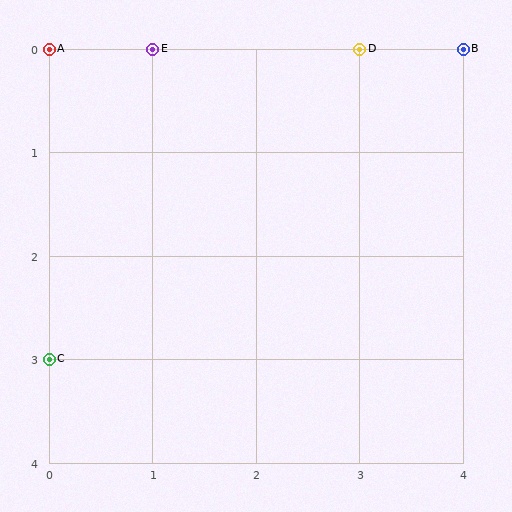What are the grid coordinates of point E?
Point E is at grid coordinates (1, 0).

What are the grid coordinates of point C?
Point C is at grid coordinates (0, 3).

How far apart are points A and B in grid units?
Points A and B are 4 columns apart.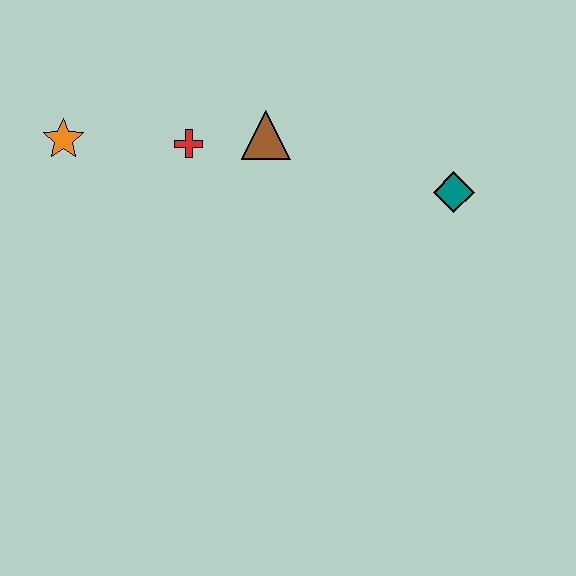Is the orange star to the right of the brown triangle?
No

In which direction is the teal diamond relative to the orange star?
The teal diamond is to the right of the orange star.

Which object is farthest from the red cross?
The teal diamond is farthest from the red cross.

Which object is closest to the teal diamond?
The brown triangle is closest to the teal diamond.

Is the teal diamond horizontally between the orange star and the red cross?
No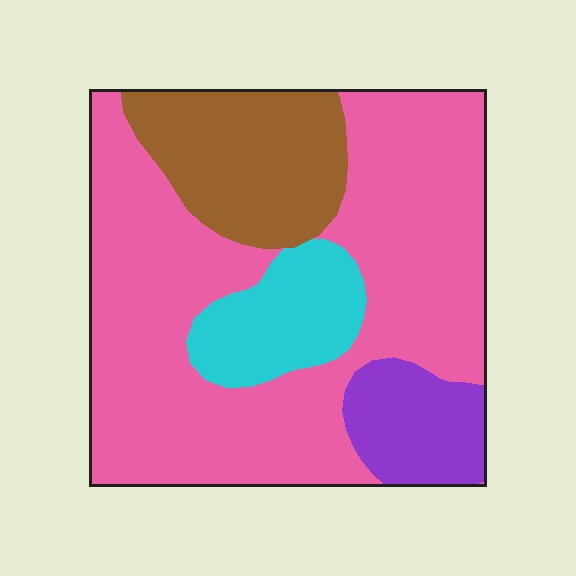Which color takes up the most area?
Pink, at roughly 60%.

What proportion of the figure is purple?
Purple covers 10% of the figure.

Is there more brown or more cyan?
Brown.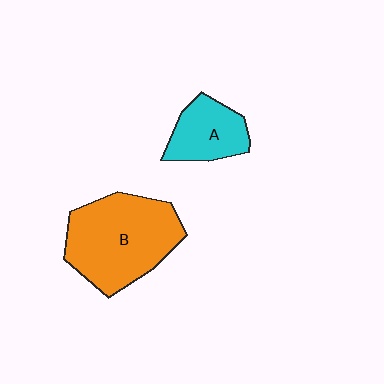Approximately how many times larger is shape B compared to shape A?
Approximately 2.1 times.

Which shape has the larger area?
Shape B (orange).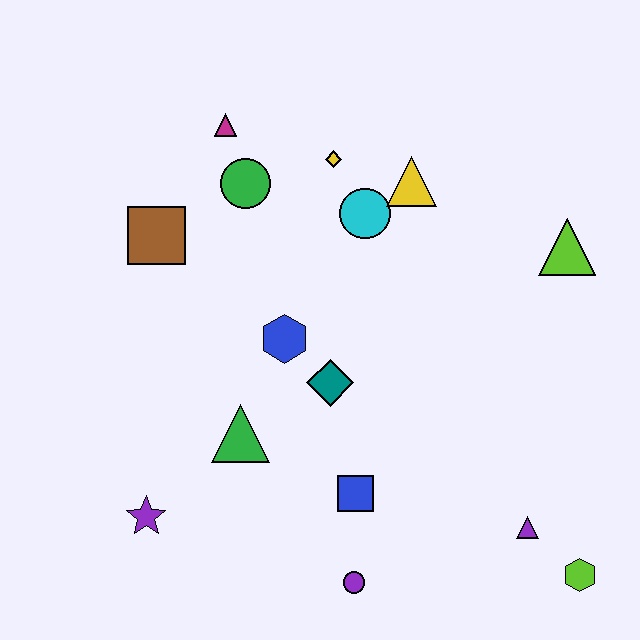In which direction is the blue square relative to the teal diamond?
The blue square is below the teal diamond.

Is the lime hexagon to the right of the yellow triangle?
Yes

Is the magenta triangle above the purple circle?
Yes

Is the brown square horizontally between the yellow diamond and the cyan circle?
No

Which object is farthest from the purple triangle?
The magenta triangle is farthest from the purple triangle.